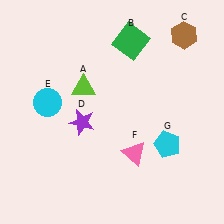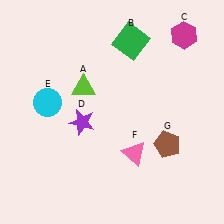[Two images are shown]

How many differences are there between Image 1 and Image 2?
There are 2 differences between the two images.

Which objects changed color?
C changed from brown to magenta. G changed from cyan to brown.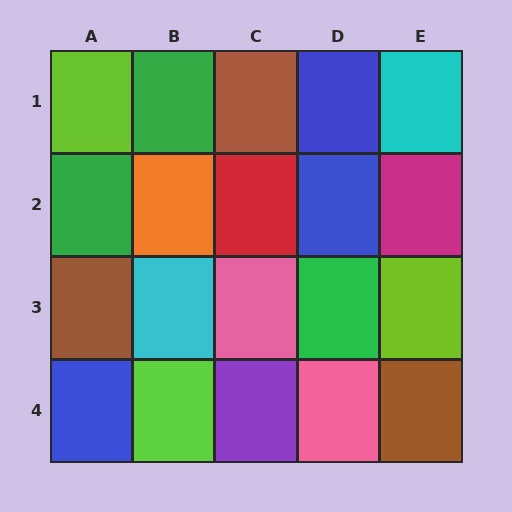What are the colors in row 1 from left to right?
Lime, green, brown, blue, cyan.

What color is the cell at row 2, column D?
Blue.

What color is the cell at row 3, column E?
Lime.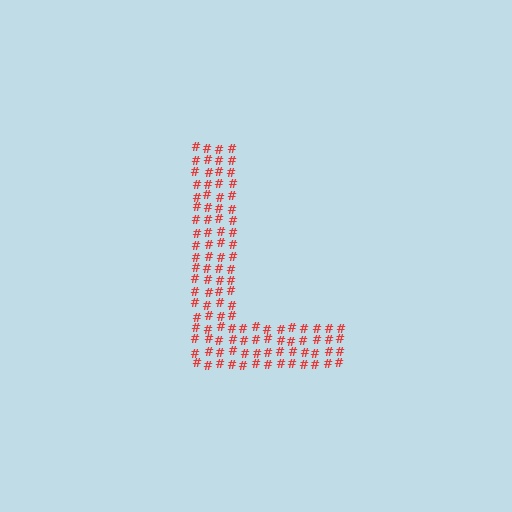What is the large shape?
The large shape is the letter L.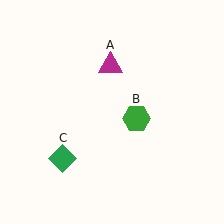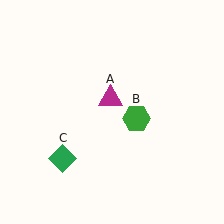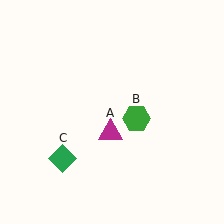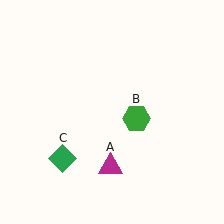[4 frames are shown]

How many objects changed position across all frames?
1 object changed position: magenta triangle (object A).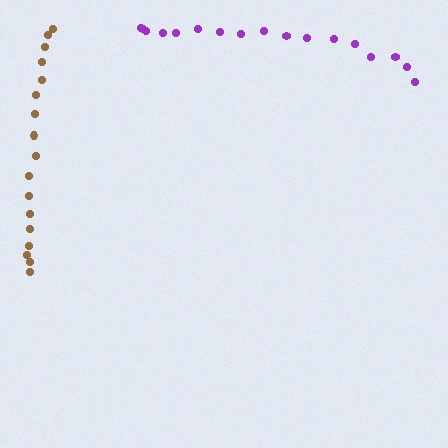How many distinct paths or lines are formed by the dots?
There are 2 distinct paths.